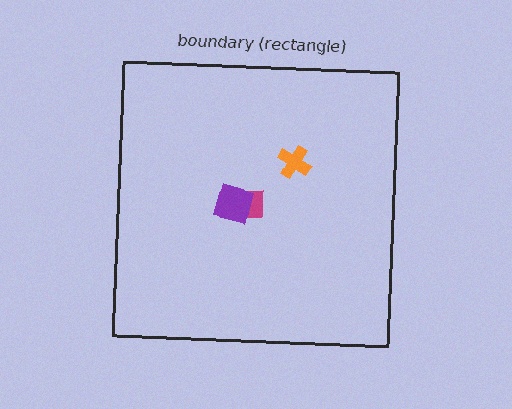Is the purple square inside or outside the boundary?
Inside.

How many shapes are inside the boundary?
3 inside, 0 outside.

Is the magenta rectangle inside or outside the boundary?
Inside.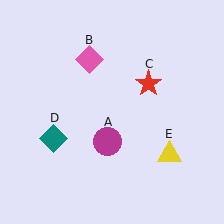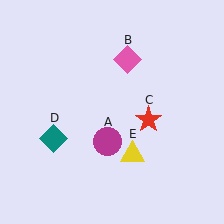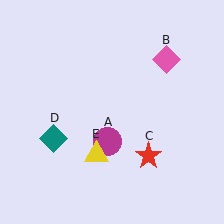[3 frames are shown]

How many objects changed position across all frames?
3 objects changed position: pink diamond (object B), red star (object C), yellow triangle (object E).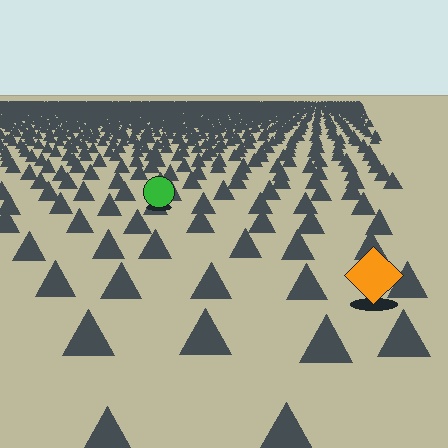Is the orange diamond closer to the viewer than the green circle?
Yes. The orange diamond is closer — you can tell from the texture gradient: the ground texture is coarser near it.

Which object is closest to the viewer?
The orange diamond is closest. The texture marks near it are larger and more spread out.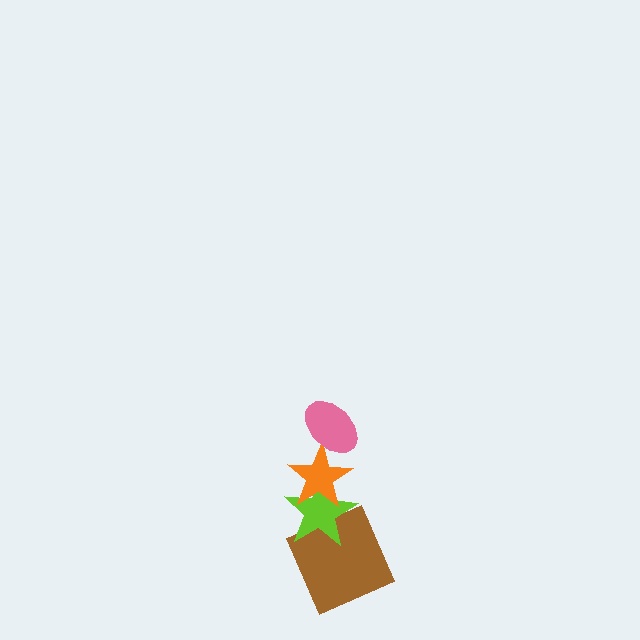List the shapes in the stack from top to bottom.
From top to bottom: the pink ellipse, the orange star, the lime star, the brown square.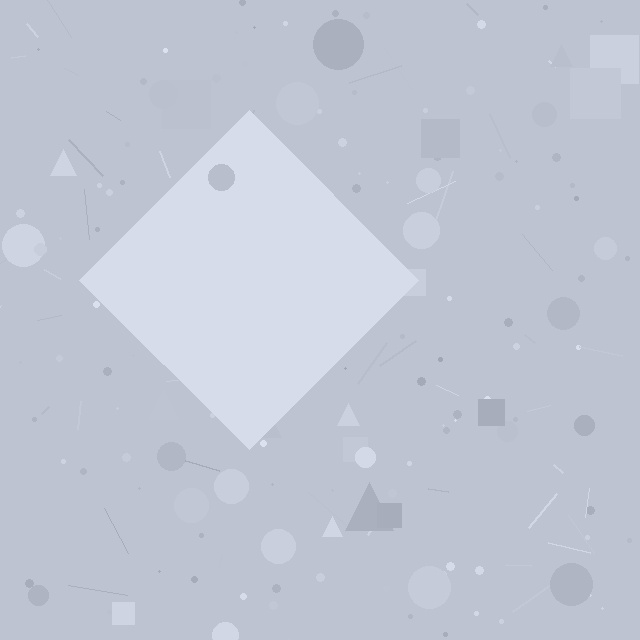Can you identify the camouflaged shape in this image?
The camouflaged shape is a diamond.